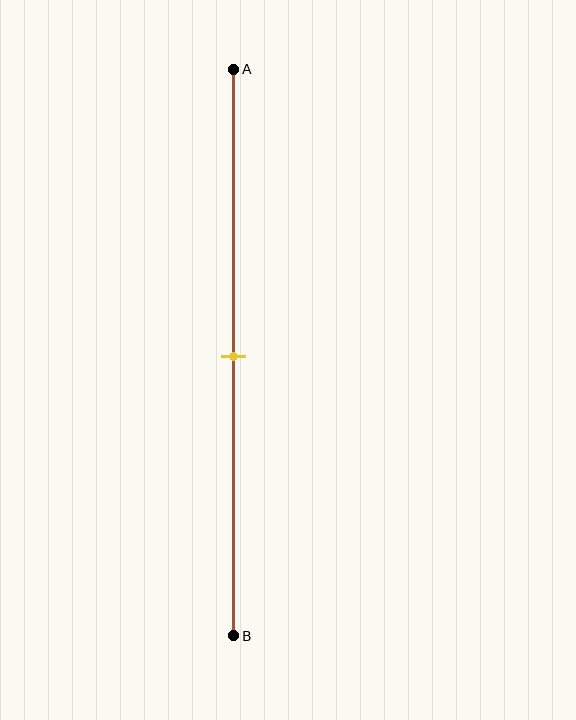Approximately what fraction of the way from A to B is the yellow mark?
The yellow mark is approximately 50% of the way from A to B.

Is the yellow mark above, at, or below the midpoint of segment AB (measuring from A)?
The yellow mark is approximately at the midpoint of segment AB.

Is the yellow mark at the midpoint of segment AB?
Yes, the mark is approximately at the midpoint.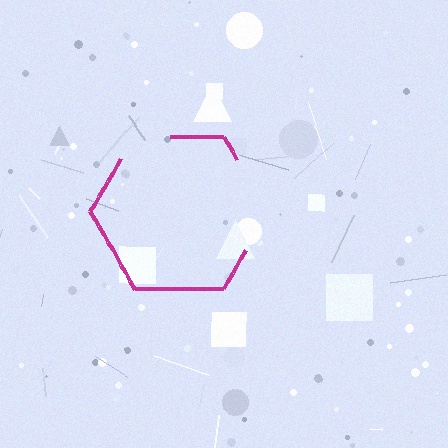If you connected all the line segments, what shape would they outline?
They would outline a hexagon.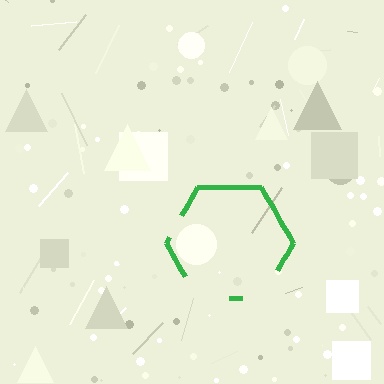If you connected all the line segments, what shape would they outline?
They would outline a hexagon.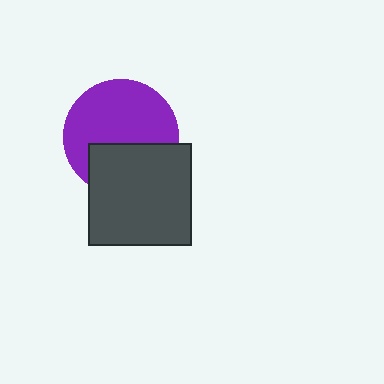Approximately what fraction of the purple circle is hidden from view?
Roughly 37% of the purple circle is hidden behind the dark gray square.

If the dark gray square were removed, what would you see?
You would see the complete purple circle.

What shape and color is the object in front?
The object in front is a dark gray square.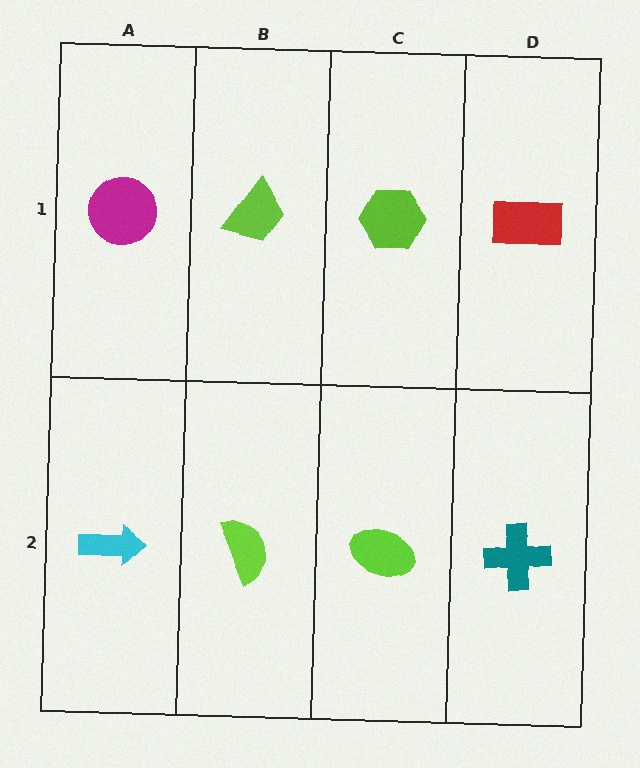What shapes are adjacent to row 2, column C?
A lime hexagon (row 1, column C), a lime semicircle (row 2, column B), a teal cross (row 2, column D).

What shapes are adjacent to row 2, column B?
A lime trapezoid (row 1, column B), a cyan arrow (row 2, column A), a lime ellipse (row 2, column C).